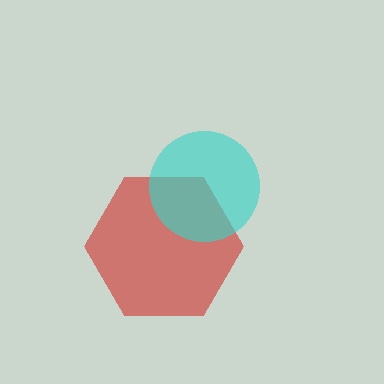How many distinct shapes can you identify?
There are 2 distinct shapes: a red hexagon, a cyan circle.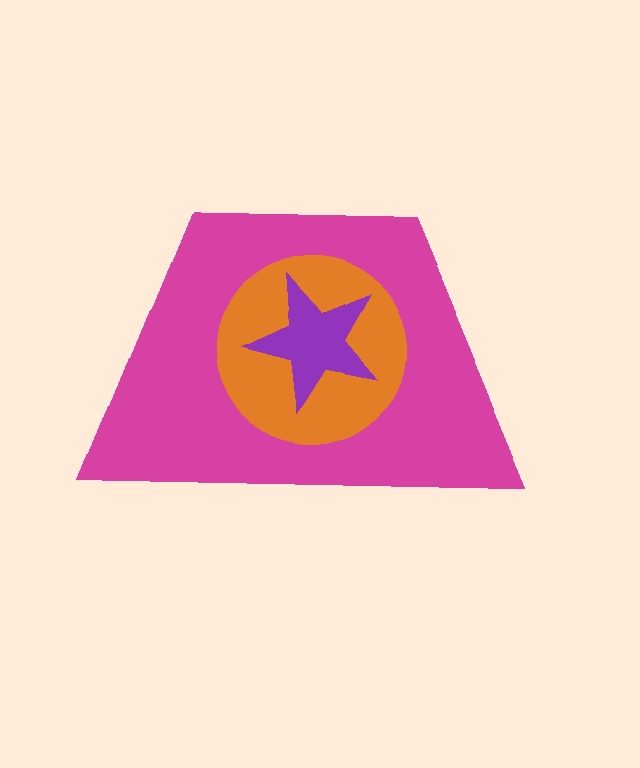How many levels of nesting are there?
3.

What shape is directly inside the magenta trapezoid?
The orange circle.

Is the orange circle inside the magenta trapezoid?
Yes.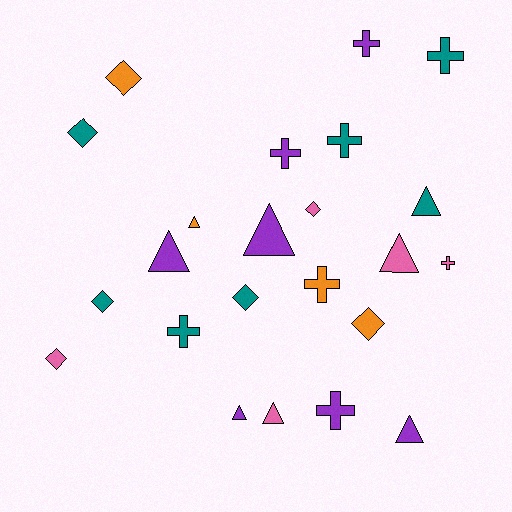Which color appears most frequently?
Purple, with 7 objects.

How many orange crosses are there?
There is 1 orange cross.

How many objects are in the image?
There are 23 objects.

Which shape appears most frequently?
Triangle, with 8 objects.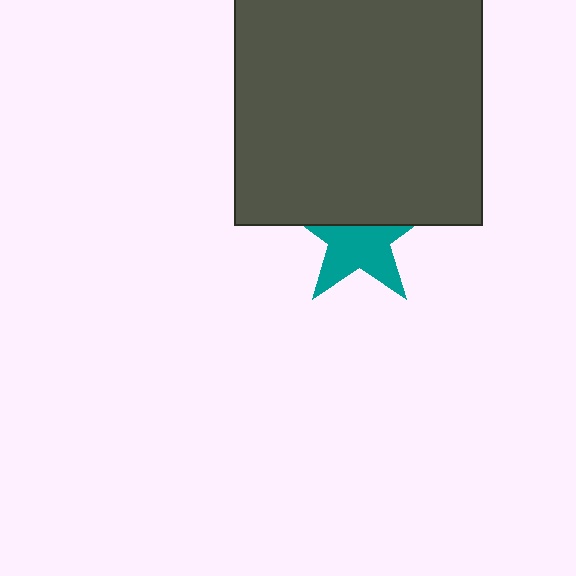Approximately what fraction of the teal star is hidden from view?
Roughly 42% of the teal star is hidden behind the dark gray square.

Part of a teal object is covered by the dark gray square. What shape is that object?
It is a star.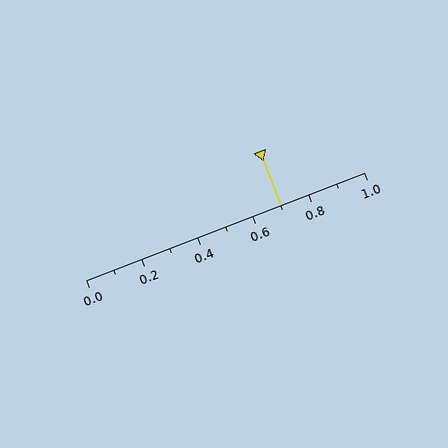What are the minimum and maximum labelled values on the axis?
The axis runs from 0.0 to 1.0.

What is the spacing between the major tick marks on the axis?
The major ticks are spaced 0.2 apart.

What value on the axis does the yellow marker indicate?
The marker indicates approximately 0.7.